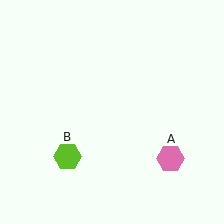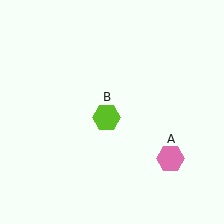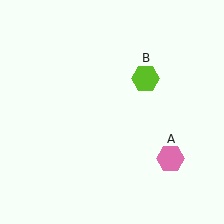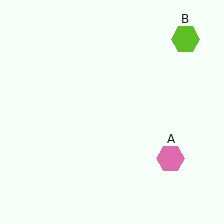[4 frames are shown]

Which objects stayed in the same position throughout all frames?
Pink hexagon (object A) remained stationary.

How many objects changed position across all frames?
1 object changed position: lime hexagon (object B).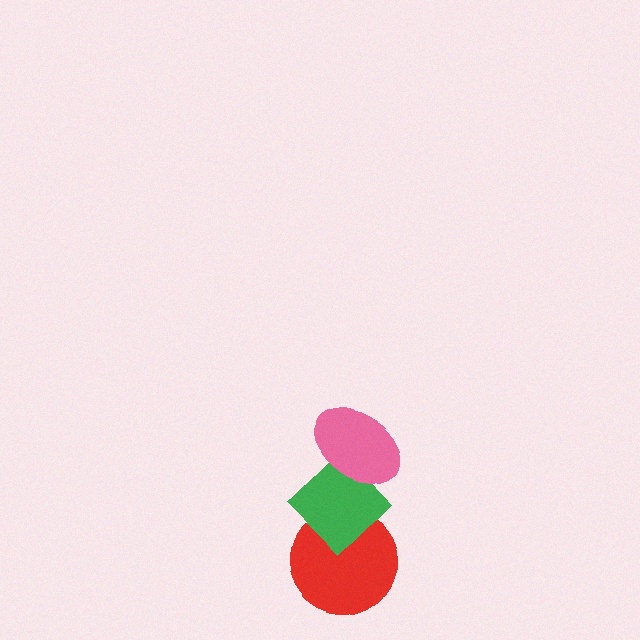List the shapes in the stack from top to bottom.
From top to bottom: the pink ellipse, the green diamond, the red circle.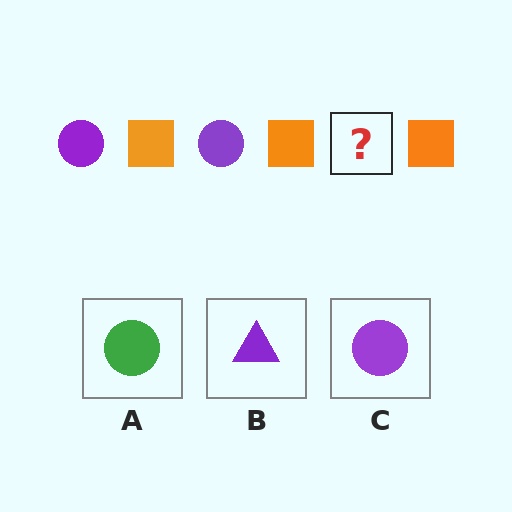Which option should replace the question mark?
Option C.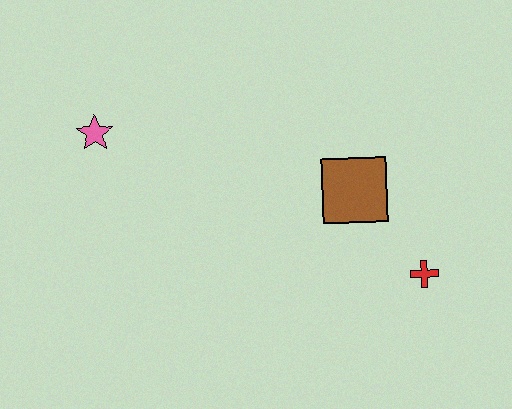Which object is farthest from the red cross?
The pink star is farthest from the red cross.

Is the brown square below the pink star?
Yes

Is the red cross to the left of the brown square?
No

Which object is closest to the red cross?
The brown square is closest to the red cross.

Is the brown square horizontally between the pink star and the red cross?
Yes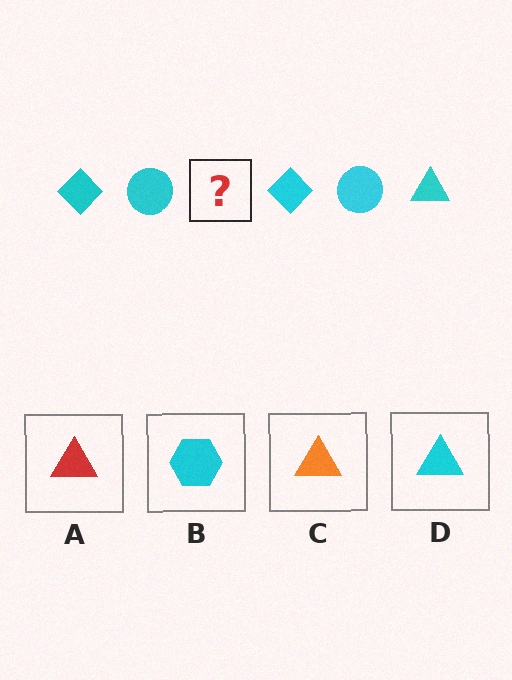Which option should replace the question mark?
Option D.